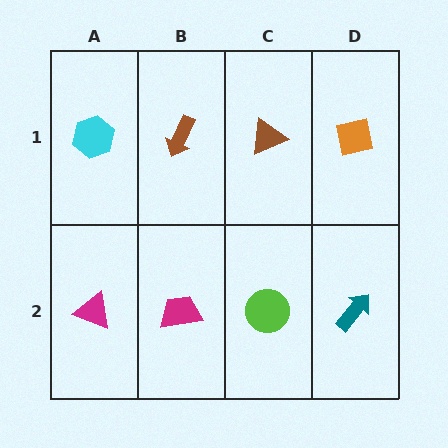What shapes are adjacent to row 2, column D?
An orange square (row 1, column D), a lime circle (row 2, column C).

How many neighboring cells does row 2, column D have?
2.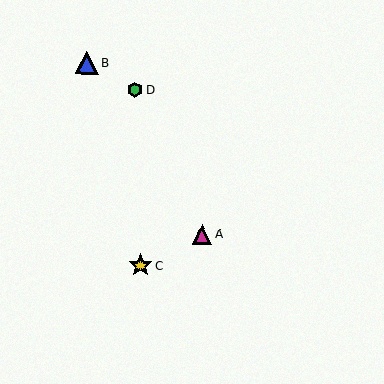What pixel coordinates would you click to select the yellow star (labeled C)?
Click at (141, 266) to select the yellow star C.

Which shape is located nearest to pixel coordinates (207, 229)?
The magenta triangle (labeled A) at (202, 235) is nearest to that location.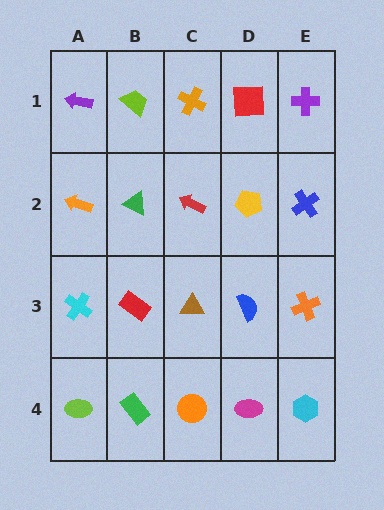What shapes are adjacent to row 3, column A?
An orange arrow (row 2, column A), a lime ellipse (row 4, column A), a red rectangle (row 3, column B).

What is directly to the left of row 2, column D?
A red arrow.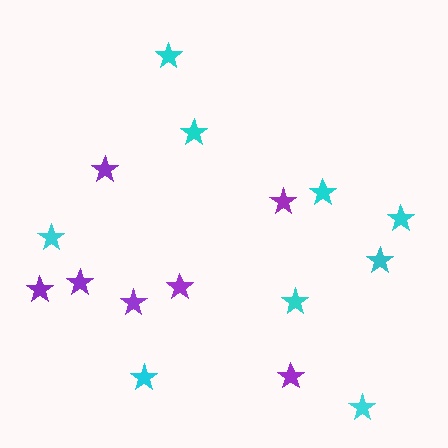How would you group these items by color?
There are 2 groups: one group of purple stars (7) and one group of cyan stars (9).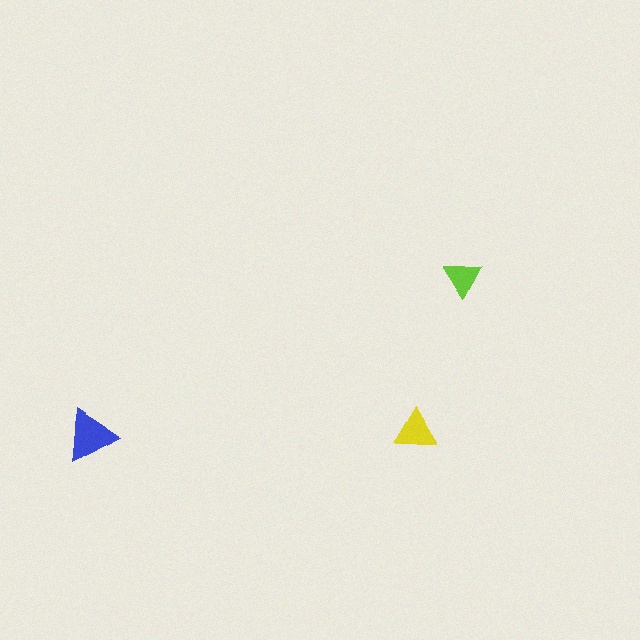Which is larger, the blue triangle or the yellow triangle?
The blue one.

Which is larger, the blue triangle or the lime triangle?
The blue one.